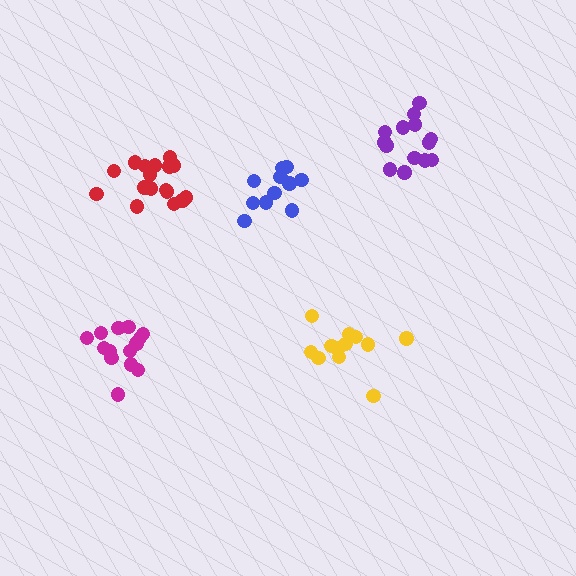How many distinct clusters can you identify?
There are 5 distinct clusters.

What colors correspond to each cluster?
The clusters are colored: yellow, magenta, purple, red, blue.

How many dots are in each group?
Group 1: 13 dots, Group 2: 15 dots, Group 3: 14 dots, Group 4: 17 dots, Group 5: 11 dots (70 total).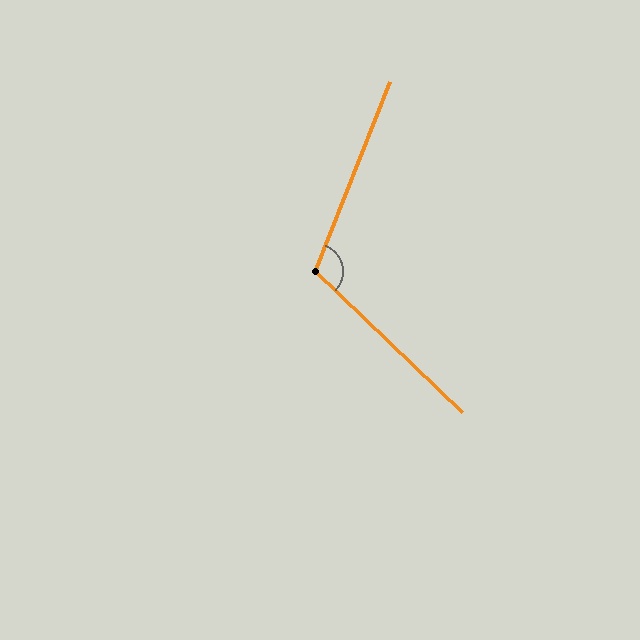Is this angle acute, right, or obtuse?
It is obtuse.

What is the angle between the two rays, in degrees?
Approximately 112 degrees.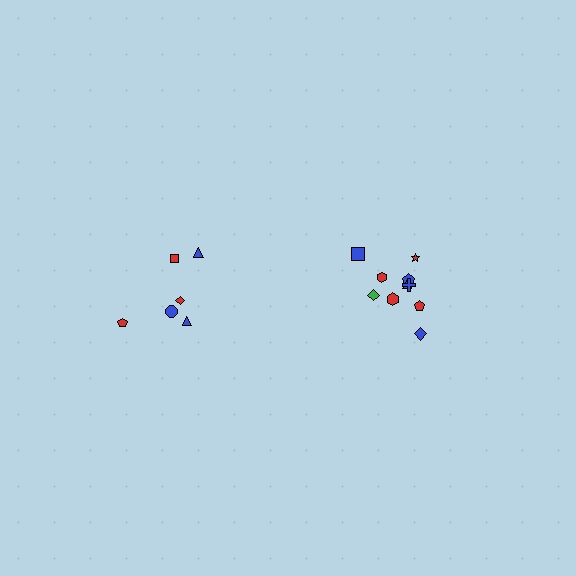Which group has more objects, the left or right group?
The right group.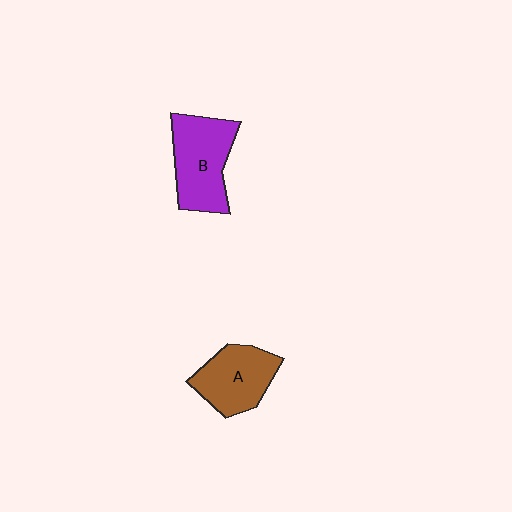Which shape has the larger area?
Shape B (purple).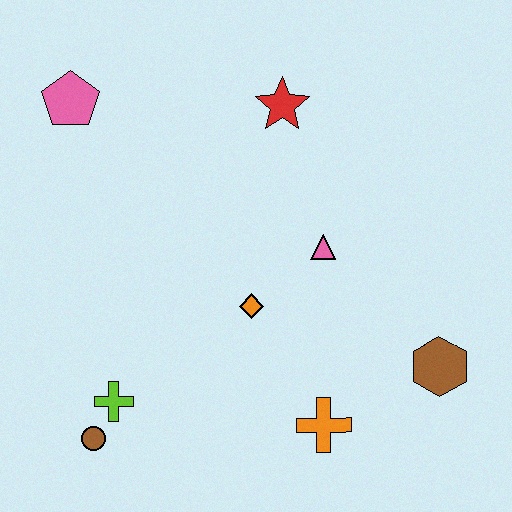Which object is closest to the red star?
The pink triangle is closest to the red star.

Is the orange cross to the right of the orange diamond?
Yes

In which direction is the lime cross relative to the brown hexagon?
The lime cross is to the left of the brown hexagon.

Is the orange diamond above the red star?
No